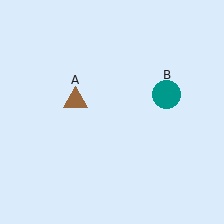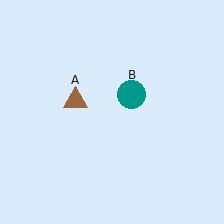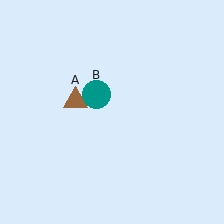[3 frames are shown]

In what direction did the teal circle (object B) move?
The teal circle (object B) moved left.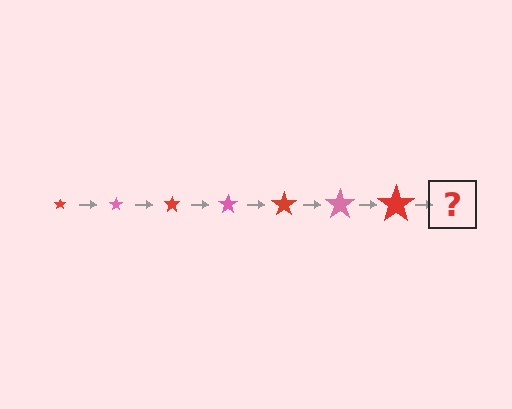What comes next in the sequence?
The next element should be a pink star, larger than the previous one.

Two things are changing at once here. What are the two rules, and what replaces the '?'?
The two rules are that the star grows larger each step and the color cycles through red and pink. The '?' should be a pink star, larger than the previous one.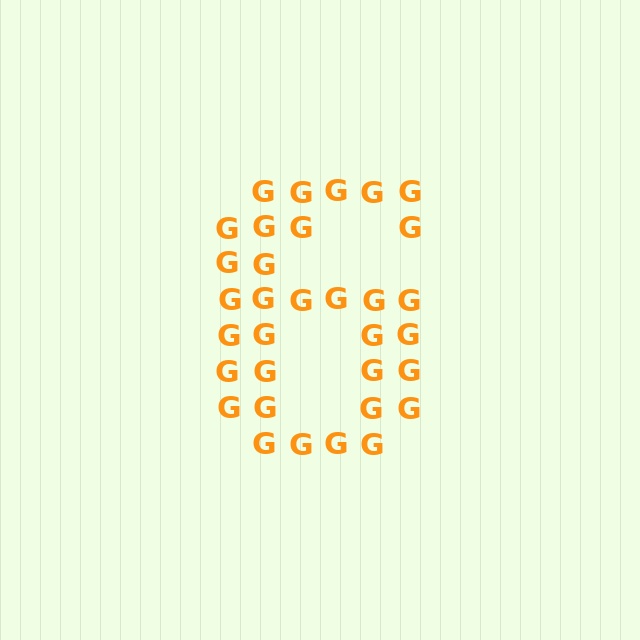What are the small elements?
The small elements are letter G's.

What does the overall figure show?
The overall figure shows the digit 6.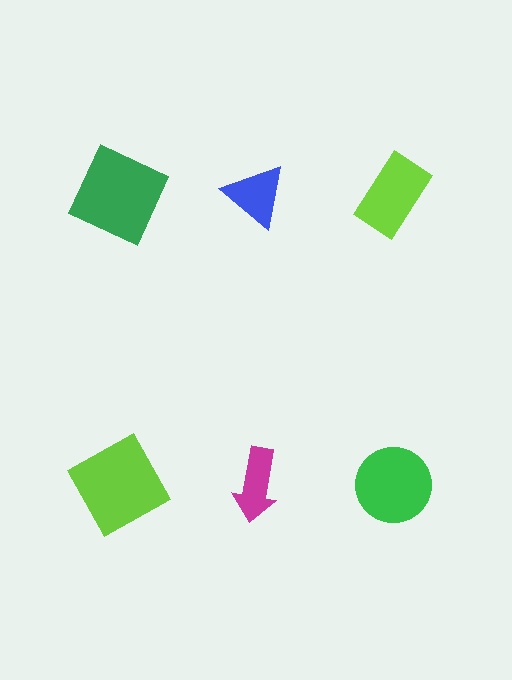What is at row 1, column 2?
A blue triangle.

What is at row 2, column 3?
A green circle.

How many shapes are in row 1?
3 shapes.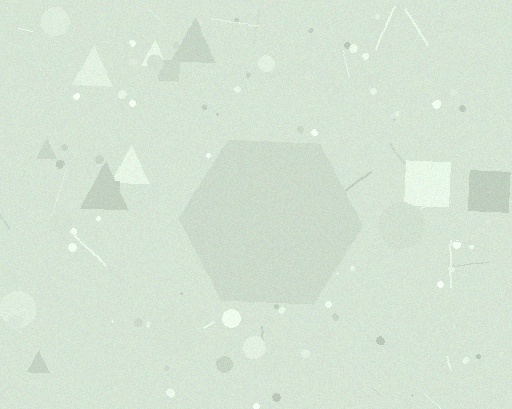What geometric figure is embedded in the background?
A hexagon is embedded in the background.